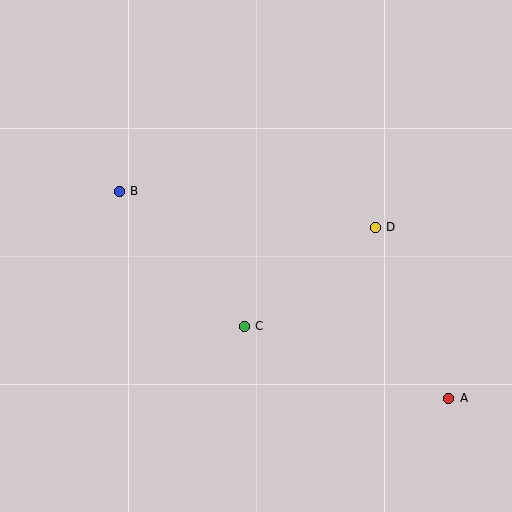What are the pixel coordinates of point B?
Point B is at (119, 191).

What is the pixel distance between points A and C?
The distance between A and C is 217 pixels.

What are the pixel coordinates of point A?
Point A is at (449, 398).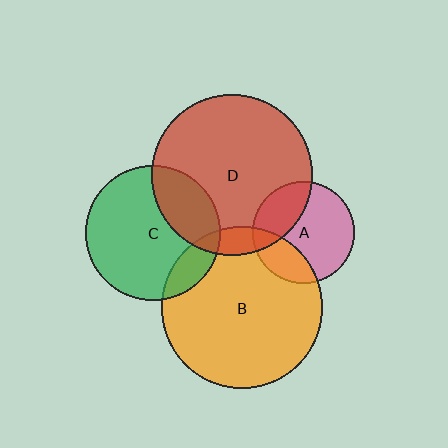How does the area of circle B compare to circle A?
Approximately 2.5 times.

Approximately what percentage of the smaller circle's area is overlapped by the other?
Approximately 30%.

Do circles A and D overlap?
Yes.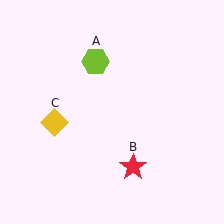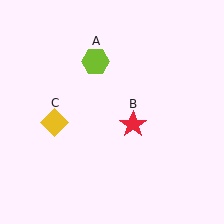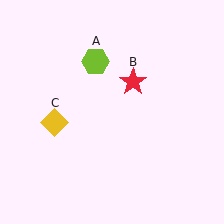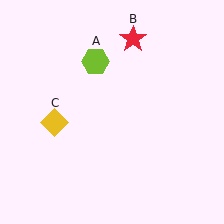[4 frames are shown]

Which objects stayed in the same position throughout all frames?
Lime hexagon (object A) and yellow diamond (object C) remained stationary.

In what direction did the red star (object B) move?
The red star (object B) moved up.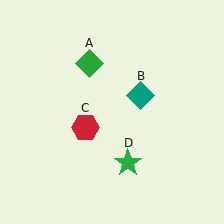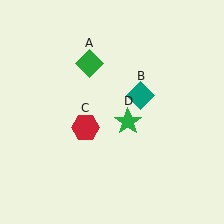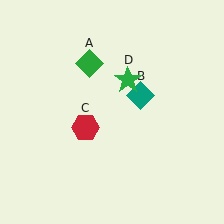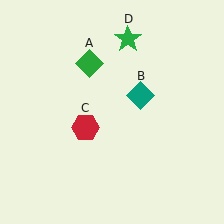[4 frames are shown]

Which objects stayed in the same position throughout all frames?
Green diamond (object A) and teal diamond (object B) and red hexagon (object C) remained stationary.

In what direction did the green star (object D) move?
The green star (object D) moved up.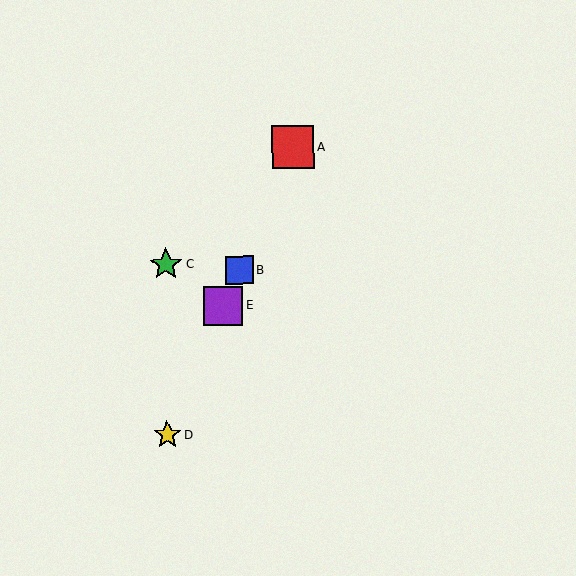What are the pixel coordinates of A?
Object A is at (293, 147).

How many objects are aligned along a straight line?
4 objects (A, B, D, E) are aligned along a straight line.